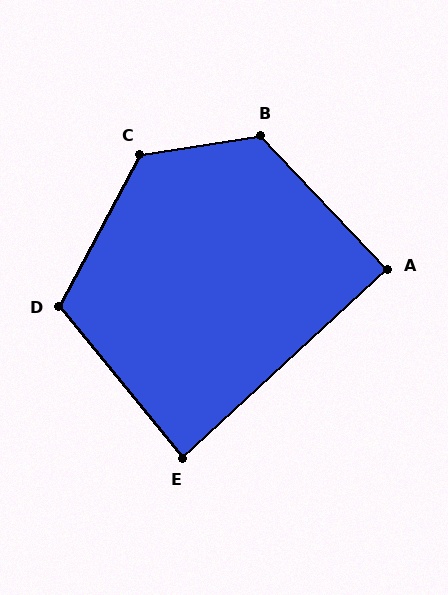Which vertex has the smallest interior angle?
E, at approximately 87 degrees.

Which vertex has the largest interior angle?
C, at approximately 127 degrees.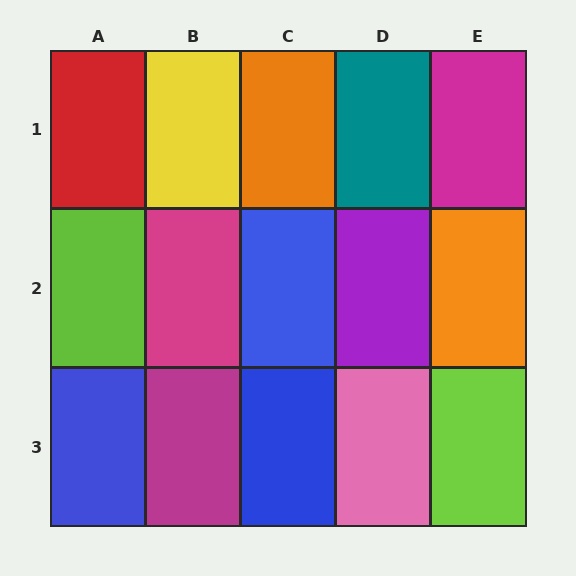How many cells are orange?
2 cells are orange.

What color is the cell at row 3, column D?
Pink.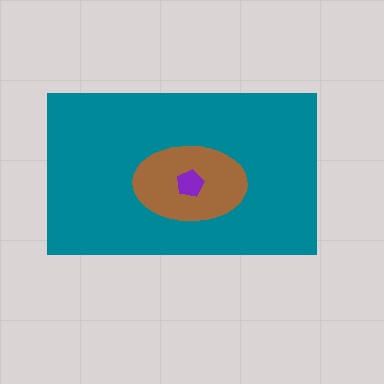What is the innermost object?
The purple pentagon.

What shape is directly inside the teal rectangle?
The brown ellipse.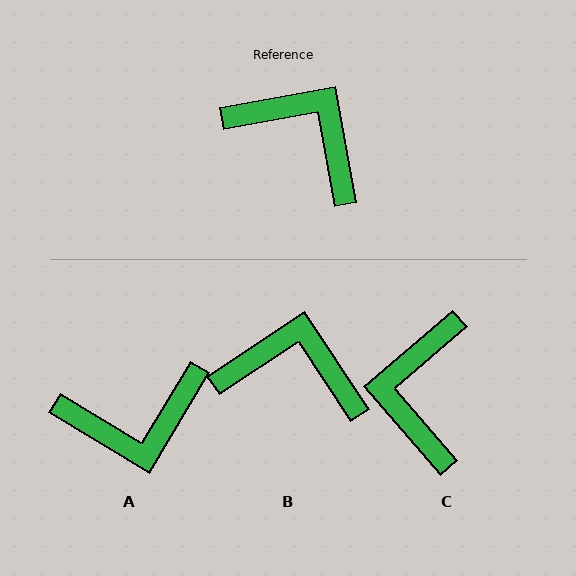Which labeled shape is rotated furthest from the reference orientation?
A, about 131 degrees away.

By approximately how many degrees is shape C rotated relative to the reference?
Approximately 121 degrees counter-clockwise.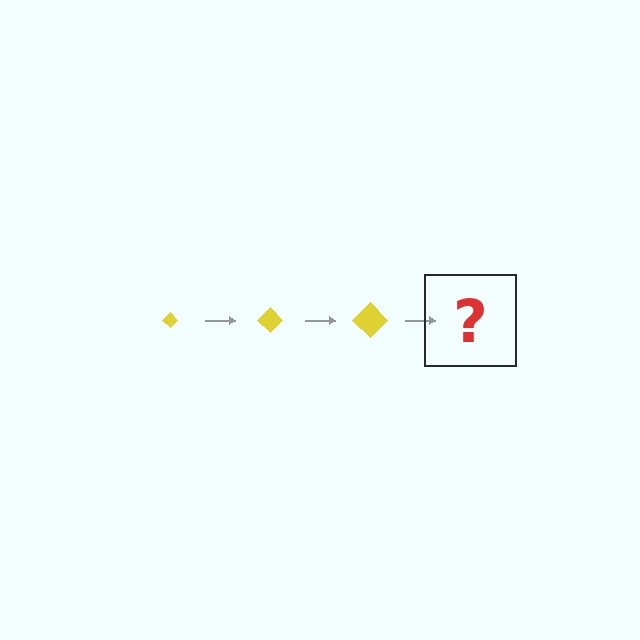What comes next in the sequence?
The next element should be a yellow diamond, larger than the previous one.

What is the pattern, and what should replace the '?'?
The pattern is that the diamond gets progressively larger each step. The '?' should be a yellow diamond, larger than the previous one.